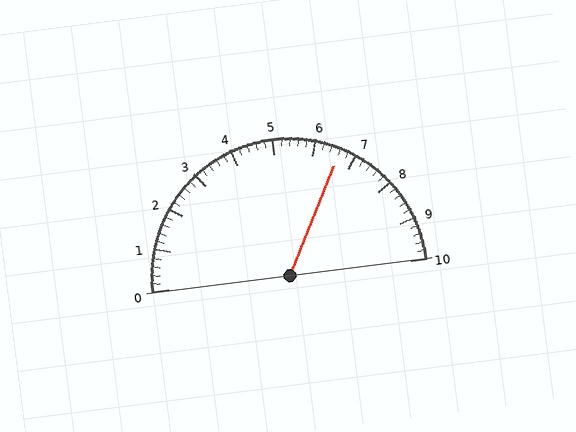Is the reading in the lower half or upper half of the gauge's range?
The reading is in the upper half of the range (0 to 10).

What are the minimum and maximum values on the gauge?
The gauge ranges from 0 to 10.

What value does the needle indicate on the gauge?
The needle indicates approximately 6.6.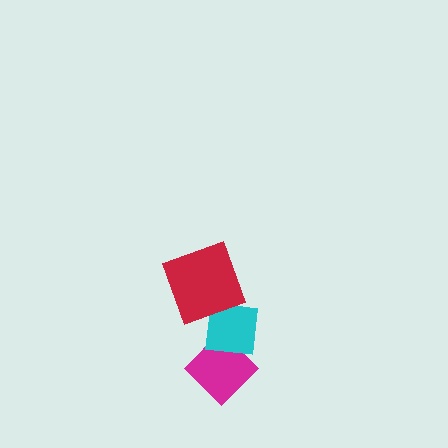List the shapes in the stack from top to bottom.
From top to bottom: the red square, the cyan square, the magenta diamond.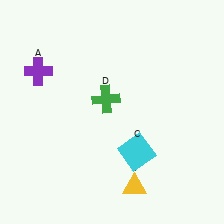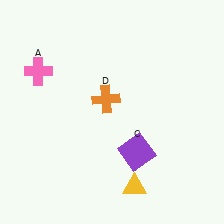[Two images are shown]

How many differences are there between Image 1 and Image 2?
There are 3 differences between the two images.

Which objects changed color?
A changed from purple to pink. C changed from cyan to purple. D changed from green to orange.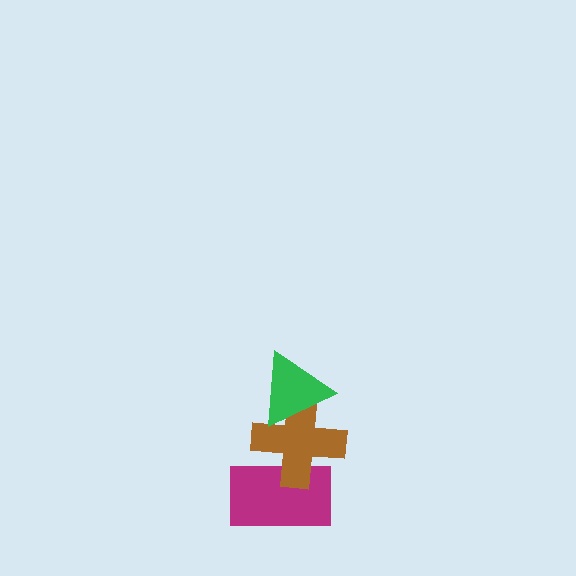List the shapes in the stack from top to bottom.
From top to bottom: the green triangle, the brown cross, the magenta rectangle.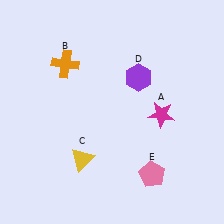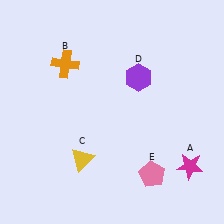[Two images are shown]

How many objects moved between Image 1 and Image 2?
1 object moved between the two images.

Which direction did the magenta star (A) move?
The magenta star (A) moved down.